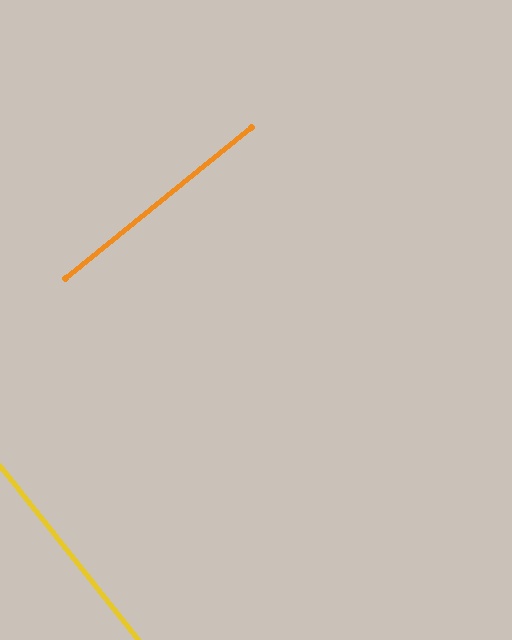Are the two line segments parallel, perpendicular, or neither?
Perpendicular — they meet at approximately 89°.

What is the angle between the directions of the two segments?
Approximately 89 degrees.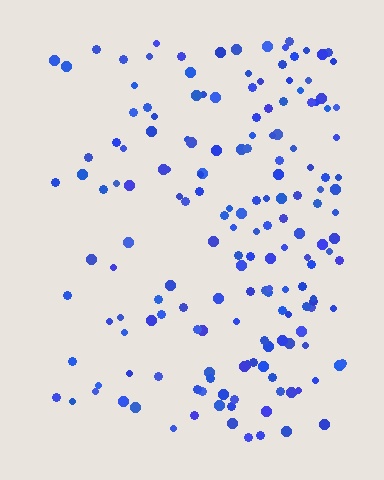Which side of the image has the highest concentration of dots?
The right.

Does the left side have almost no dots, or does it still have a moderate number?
Still a moderate number, just noticeably fewer than the right.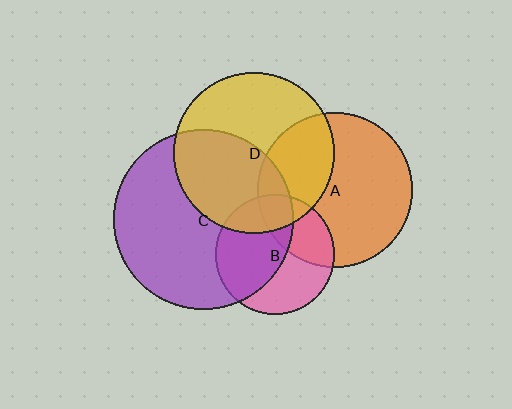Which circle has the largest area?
Circle C (purple).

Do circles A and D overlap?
Yes.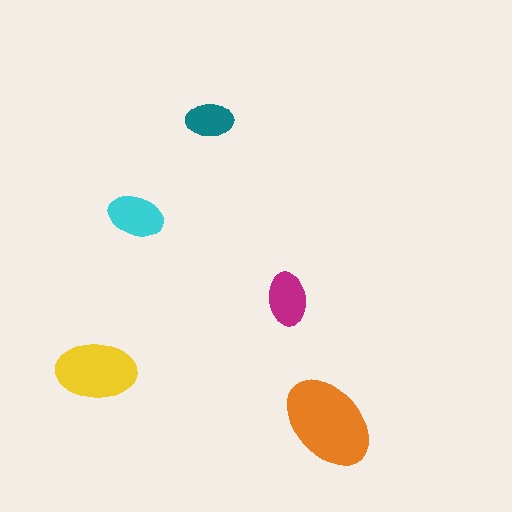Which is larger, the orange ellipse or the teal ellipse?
The orange one.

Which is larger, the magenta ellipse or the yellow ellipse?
The yellow one.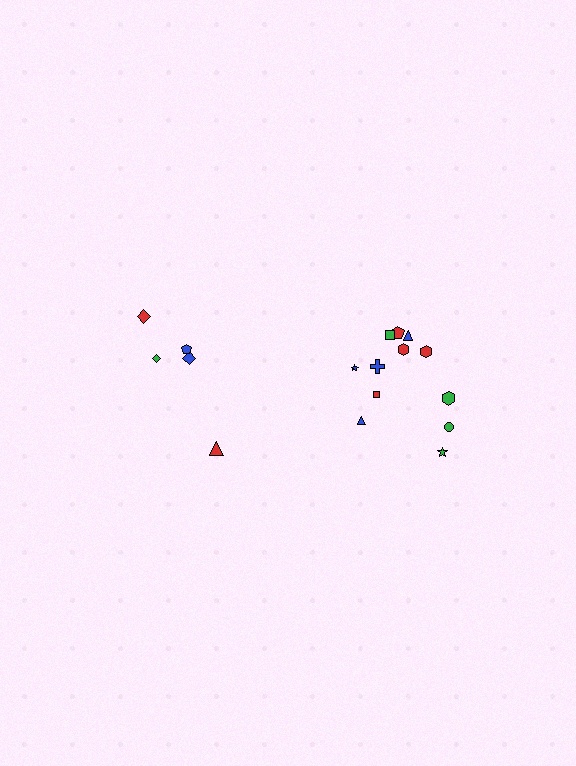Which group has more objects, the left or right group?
The right group.